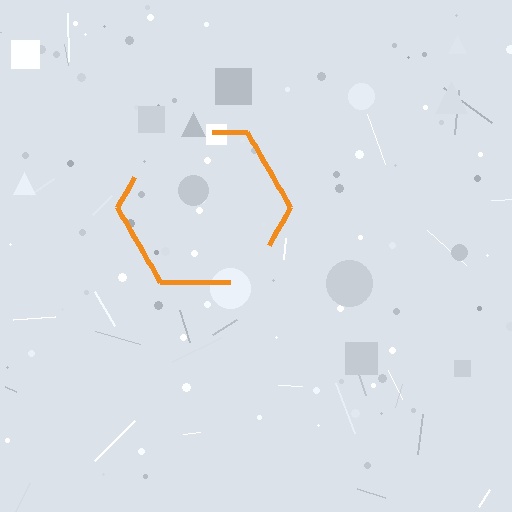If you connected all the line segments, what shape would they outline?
They would outline a hexagon.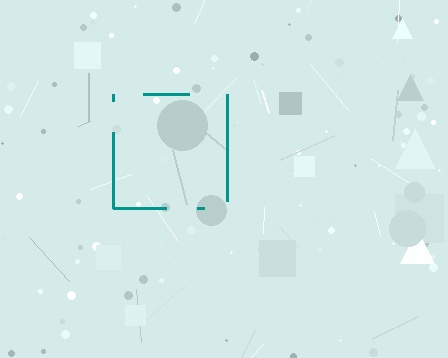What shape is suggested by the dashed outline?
The dashed outline suggests a square.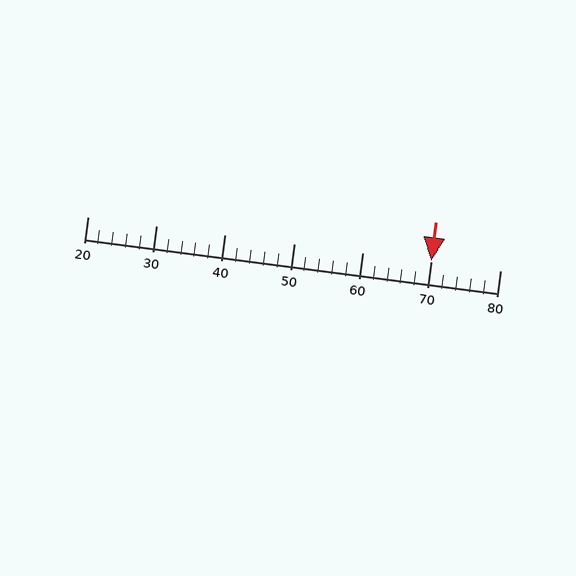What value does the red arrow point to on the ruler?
The red arrow points to approximately 70.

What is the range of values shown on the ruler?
The ruler shows values from 20 to 80.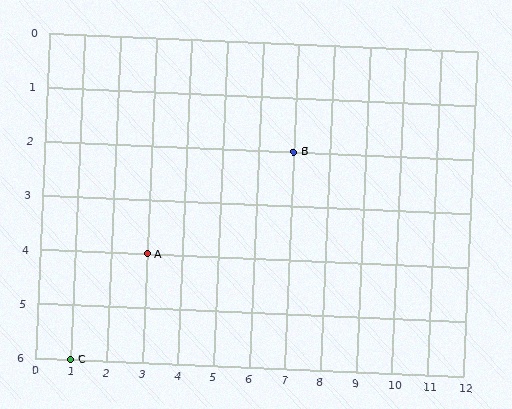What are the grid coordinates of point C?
Point C is at grid coordinates (1, 6).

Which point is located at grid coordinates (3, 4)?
Point A is at (3, 4).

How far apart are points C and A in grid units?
Points C and A are 2 columns and 2 rows apart (about 2.8 grid units diagonally).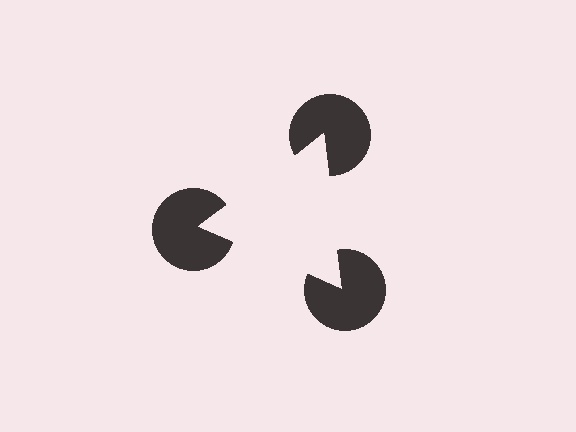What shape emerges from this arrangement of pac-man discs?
An illusory triangle — its edges are inferred from the aligned wedge cuts in the pac-man discs, not physically drawn.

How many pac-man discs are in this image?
There are 3 — one at each vertex of the illusory triangle.